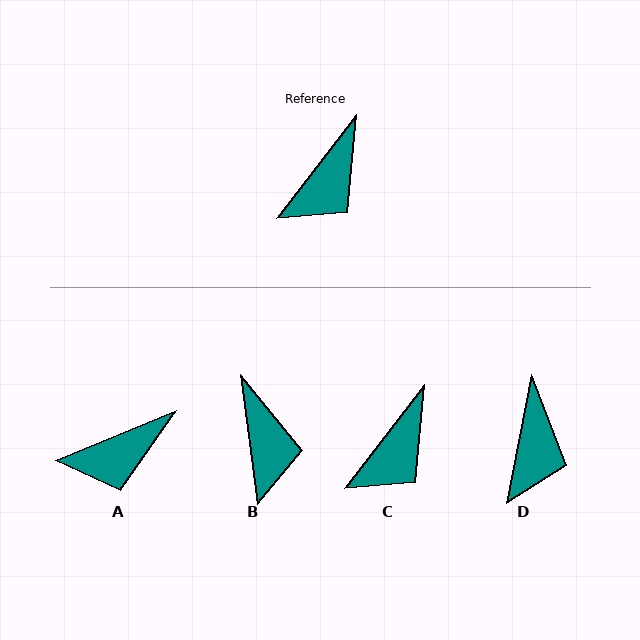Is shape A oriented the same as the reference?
No, it is off by about 30 degrees.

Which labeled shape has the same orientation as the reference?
C.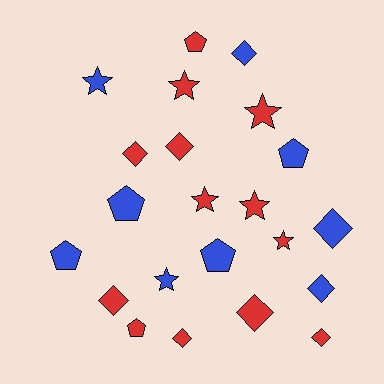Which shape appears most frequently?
Diamond, with 9 objects.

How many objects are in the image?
There are 22 objects.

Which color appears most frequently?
Red, with 13 objects.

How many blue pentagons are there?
There are 4 blue pentagons.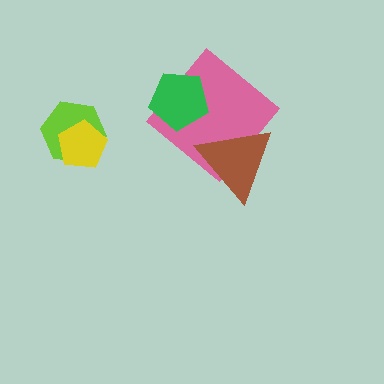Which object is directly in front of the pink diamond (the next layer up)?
The green pentagon is directly in front of the pink diamond.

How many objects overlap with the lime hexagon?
1 object overlaps with the lime hexagon.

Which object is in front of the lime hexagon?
The yellow pentagon is in front of the lime hexagon.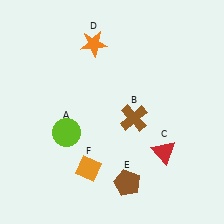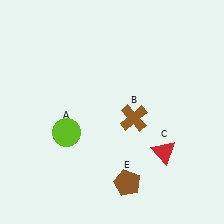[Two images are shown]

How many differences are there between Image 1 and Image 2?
There are 2 differences between the two images.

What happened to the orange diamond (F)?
The orange diamond (F) was removed in Image 2. It was in the bottom-left area of Image 1.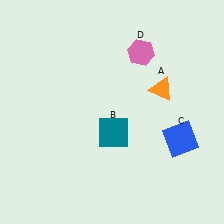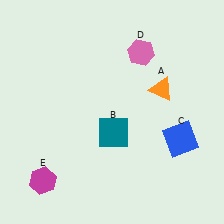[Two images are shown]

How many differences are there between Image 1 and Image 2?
There is 1 difference between the two images.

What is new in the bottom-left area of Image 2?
A magenta hexagon (E) was added in the bottom-left area of Image 2.